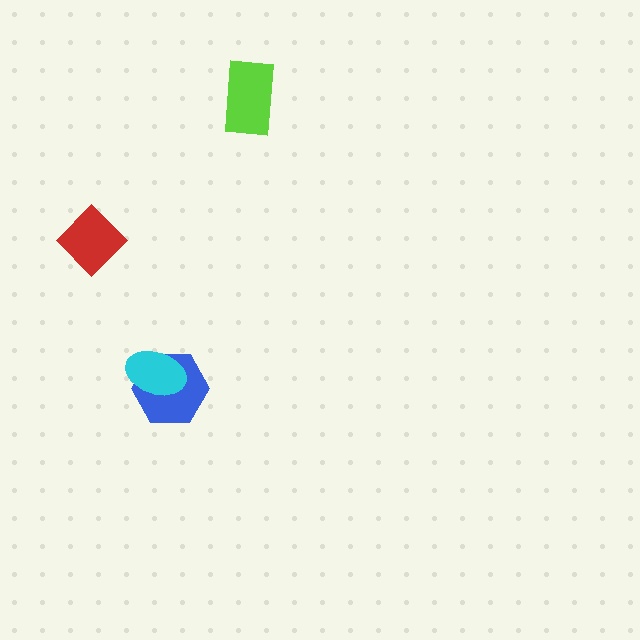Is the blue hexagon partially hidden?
Yes, it is partially covered by another shape.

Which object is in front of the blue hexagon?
The cyan ellipse is in front of the blue hexagon.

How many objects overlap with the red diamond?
0 objects overlap with the red diamond.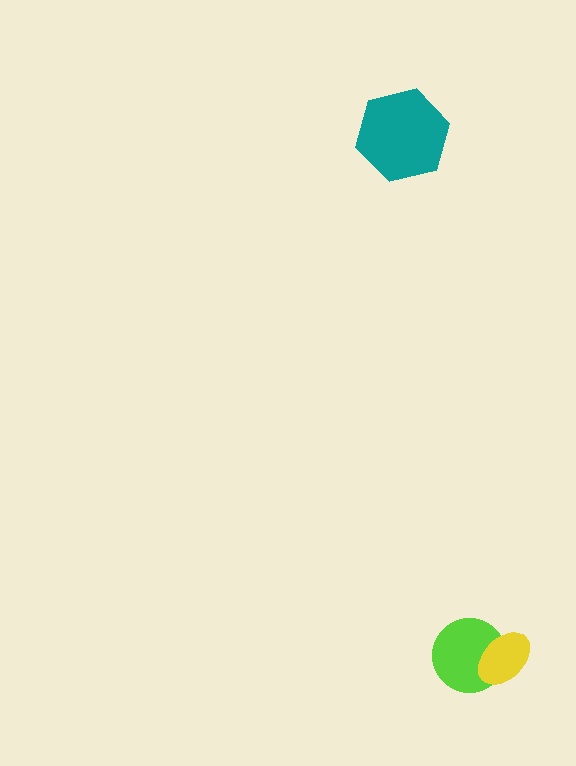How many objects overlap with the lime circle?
1 object overlaps with the lime circle.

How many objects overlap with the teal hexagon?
0 objects overlap with the teal hexagon.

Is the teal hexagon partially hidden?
No, no other shape covers it.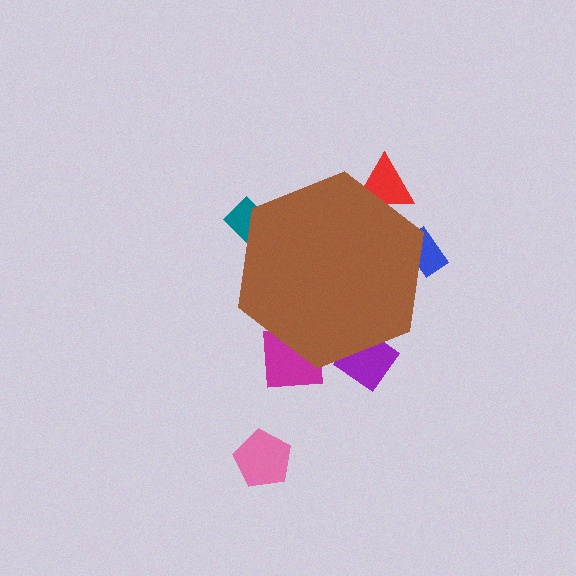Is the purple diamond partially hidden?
Yes, the purple diamond is partially hidden behind the brown hexagon.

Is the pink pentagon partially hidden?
No, the pink pentagon is fully visible.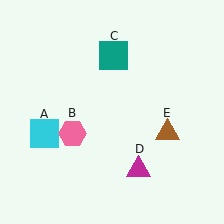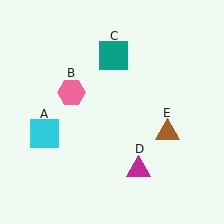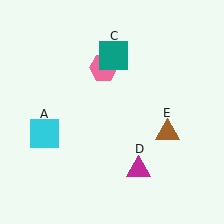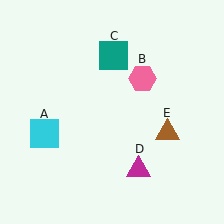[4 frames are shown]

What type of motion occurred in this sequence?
The pink hexagon (object B) rotated clockwise around the center of the scene.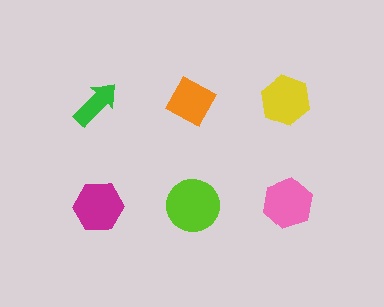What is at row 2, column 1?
A magenta hexagon.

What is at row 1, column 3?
A yellow hexagon.